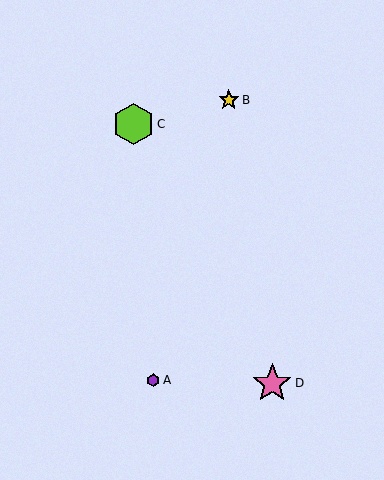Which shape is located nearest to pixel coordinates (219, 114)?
The yellow star (labeled B) at (229, 100) is nearest to that location.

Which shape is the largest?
The lime hexagon (labeled C) is the largest.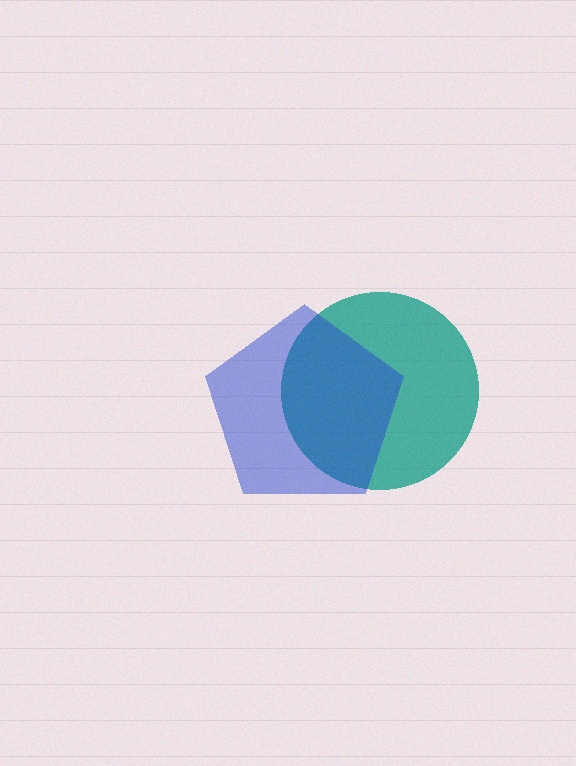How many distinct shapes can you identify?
There are 2 distinct shapes: a teal circle, a blue pentagon.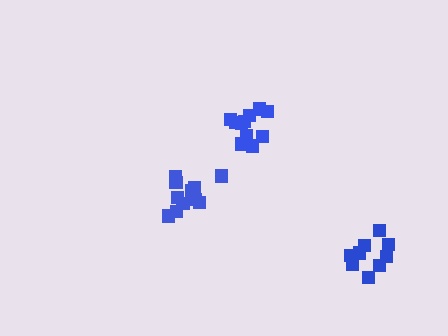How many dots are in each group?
Group 1: 12 dots, Group 2: 9 dots, Group 3: 11 dots (32 total).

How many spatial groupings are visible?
There are 3 spatial groupings.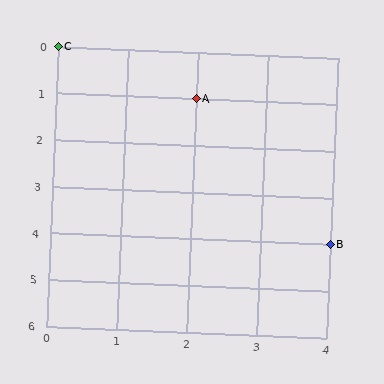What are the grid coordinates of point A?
Point A is at grid coordinates (2, 1).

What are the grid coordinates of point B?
Point B is at grid coordinates (4, 4).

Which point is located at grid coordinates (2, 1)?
Point A is at (2, 1).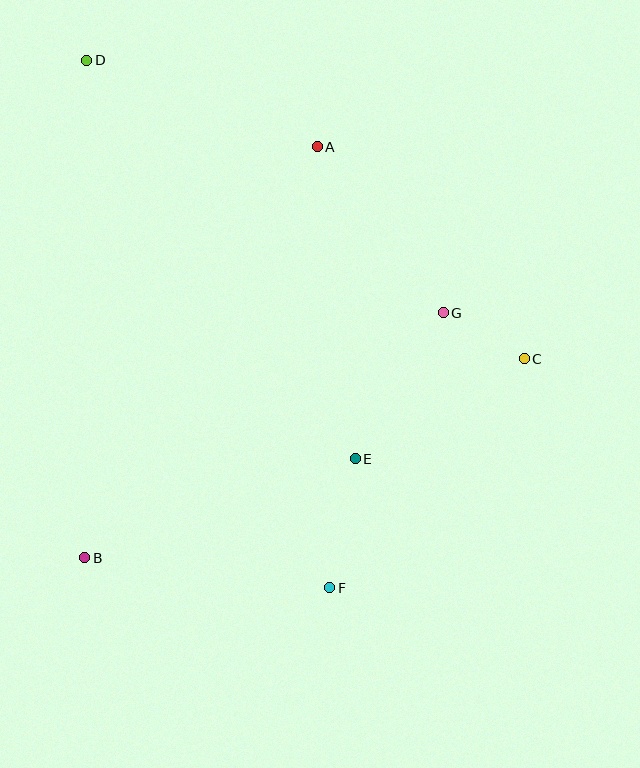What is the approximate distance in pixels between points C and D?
The distance between C and D is approximately 529 pixels.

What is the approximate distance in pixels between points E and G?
The distance between E and G is approximately 171 pixels.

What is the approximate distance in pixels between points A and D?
The distance between A and D is approximately 246 pixels.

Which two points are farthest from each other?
Points D and F are farthest from each other.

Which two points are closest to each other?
Points C and G are closest to each other.